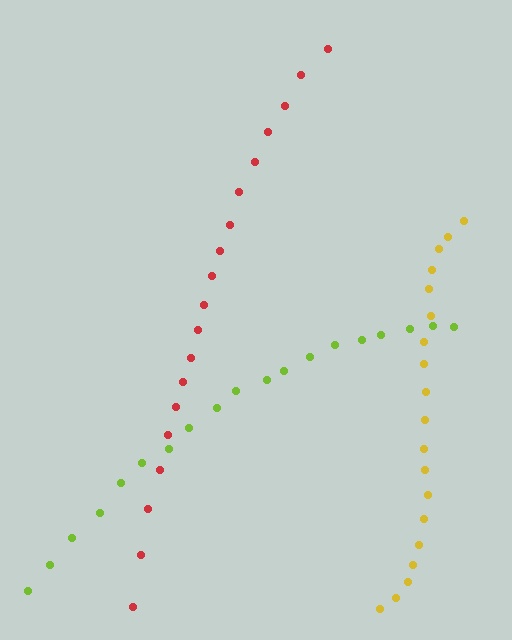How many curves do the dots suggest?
There are 3 distinct paths.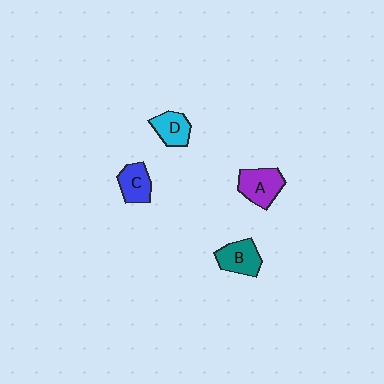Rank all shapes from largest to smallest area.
From largest to smallest: A (purple), B (teal), C (blue), D (cyan).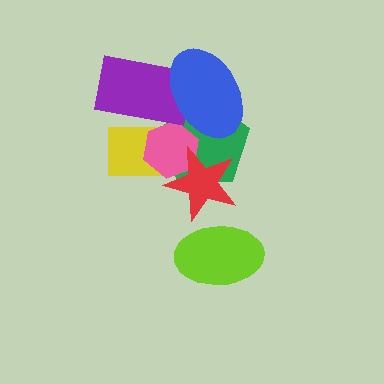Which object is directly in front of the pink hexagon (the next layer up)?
The purple rectangle is directly in front of the pink hexagon.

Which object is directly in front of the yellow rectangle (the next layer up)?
The green pentagon is directly in front of the yellow rectangle.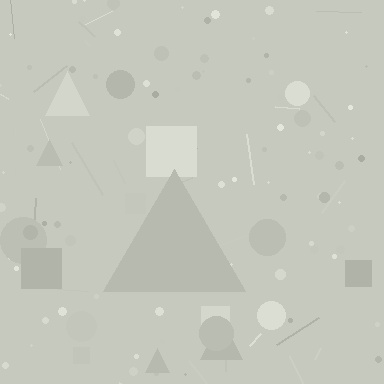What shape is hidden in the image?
A triangle is hidden in the image.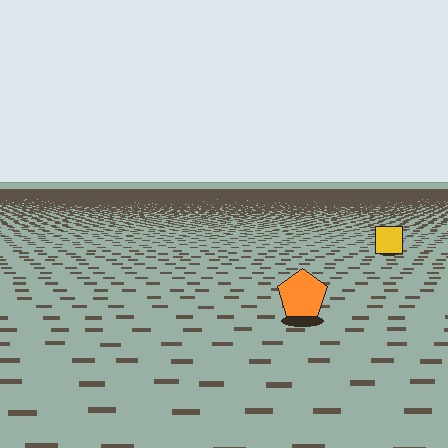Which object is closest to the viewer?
The orange pentagon is closest. The texture marks near it are larger and more spread out.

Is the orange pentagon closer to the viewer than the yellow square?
Yes. The orange pentagon is closer — you can tell from the texture gradient: the ground texture is coarser near it.